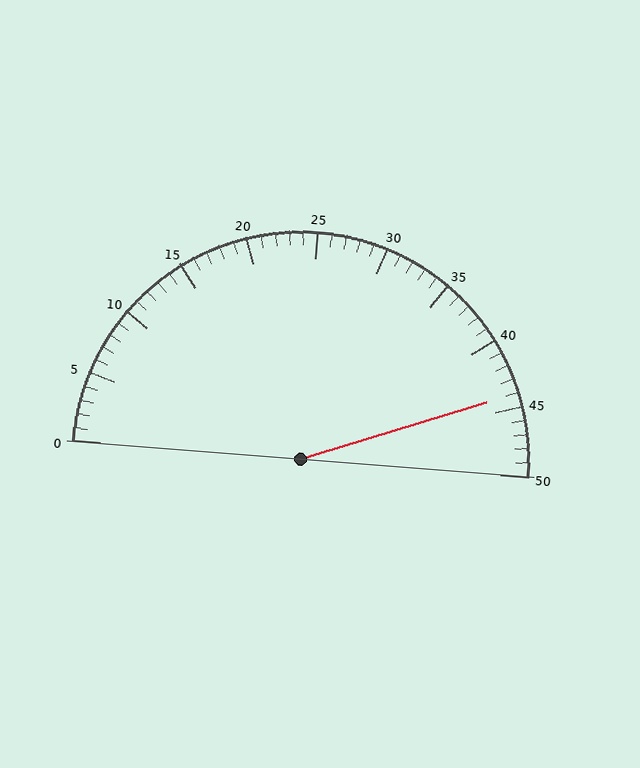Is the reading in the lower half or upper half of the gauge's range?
The reading is in the upper half of the range (0 to 50).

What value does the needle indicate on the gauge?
The needle indicates approximately 44.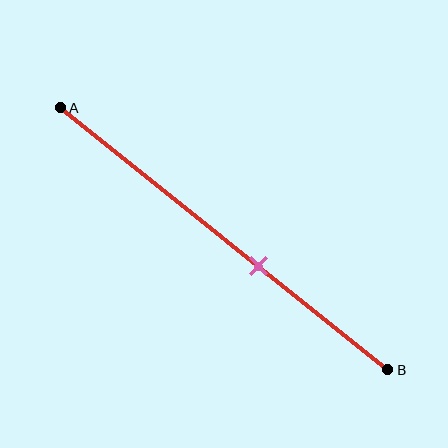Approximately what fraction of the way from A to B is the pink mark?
The pink mark is approximately 60% of the way from A to B.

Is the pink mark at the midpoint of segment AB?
No, the mark is at about 60% from A, not at the 50% midpoint.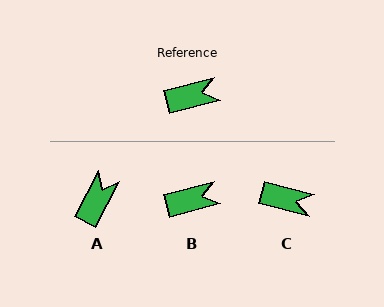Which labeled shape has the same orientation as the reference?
B.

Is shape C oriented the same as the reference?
No, it is off by about 29 degrees.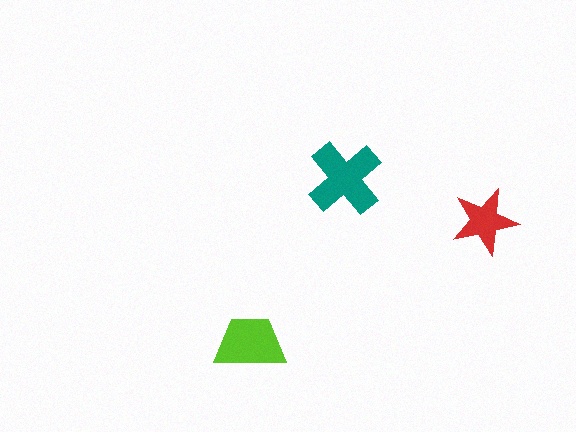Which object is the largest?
The teal cross.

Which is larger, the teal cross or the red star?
The teal cross.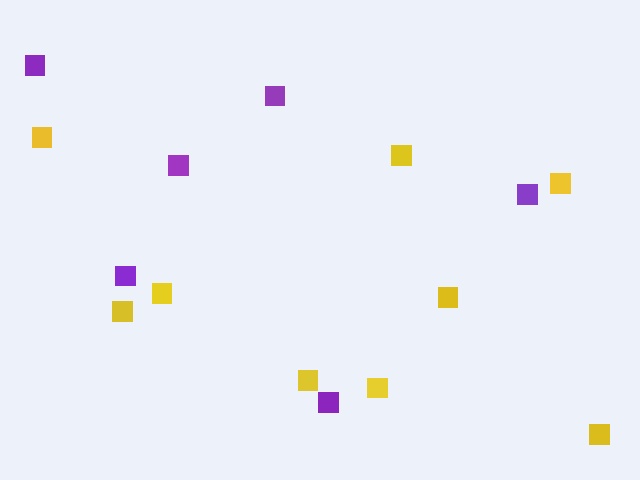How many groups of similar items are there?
There are 2 groups: one group of yellow squares (9) and one group of purple squares (6).